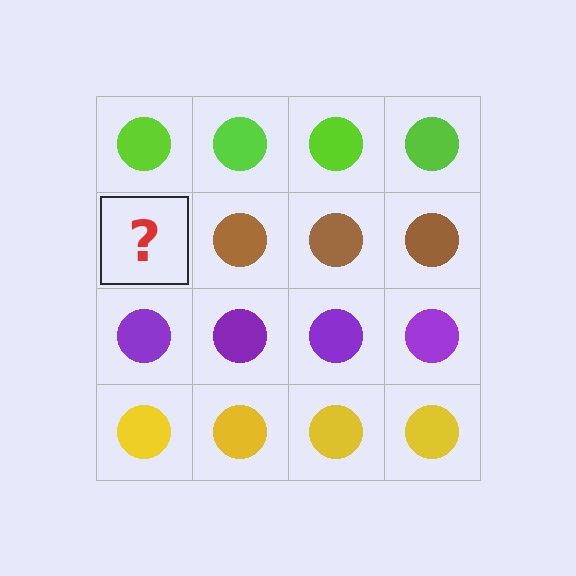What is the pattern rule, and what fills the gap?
The rule is that each row has a consistent color. The gap should be filled with a brown circle.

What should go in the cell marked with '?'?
The missing cell should contain a brown circle.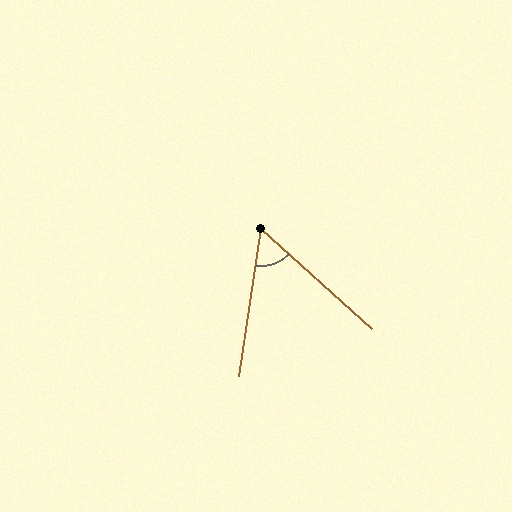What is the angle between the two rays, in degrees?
Approximately 56 degrees.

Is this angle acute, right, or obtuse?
It is acute.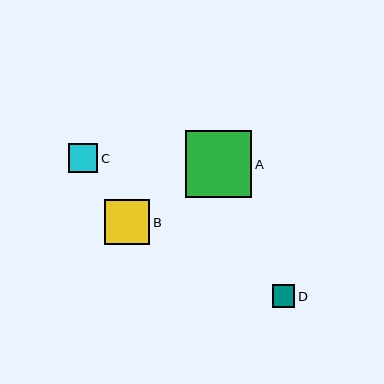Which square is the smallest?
Square D is the smallest with a size of approximately 22 pixels.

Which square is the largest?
Square A is the largest with a size of approximately 67 pixels.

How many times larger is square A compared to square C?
Square A is approximately 2.3 times the size of square C.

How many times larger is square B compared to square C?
Square B is approximately 1.6 times the size of square C.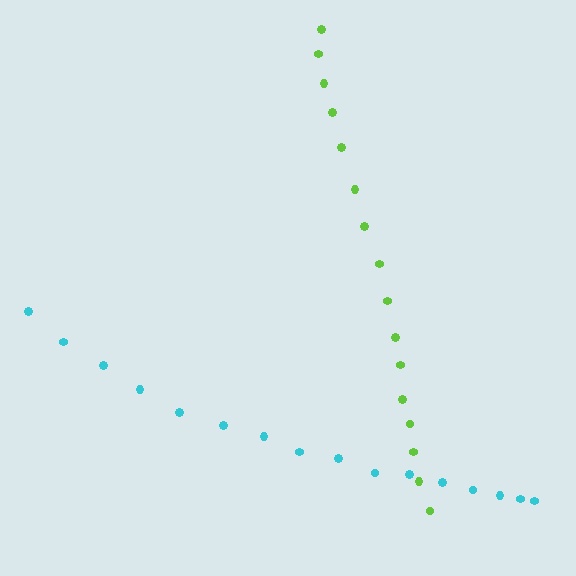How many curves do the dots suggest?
There are 2 distinct paths.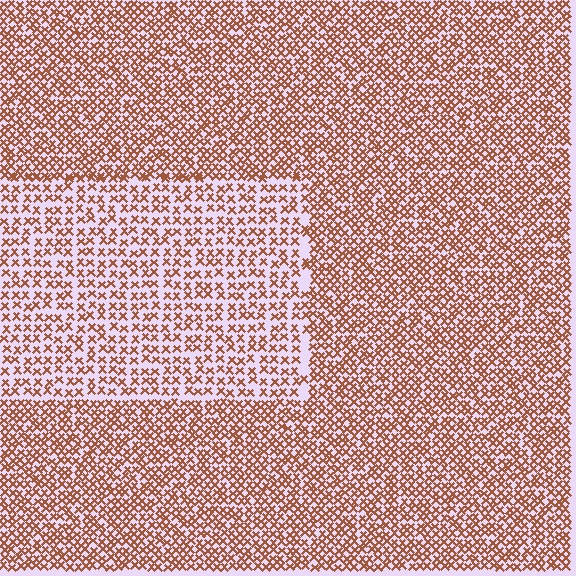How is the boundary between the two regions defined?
The boundary is defined by a change in element density (approximately 1.7x ratio). All elements are the same color, size, and shape.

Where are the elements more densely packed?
The elements are more densely packed outside the rectangle boundary.